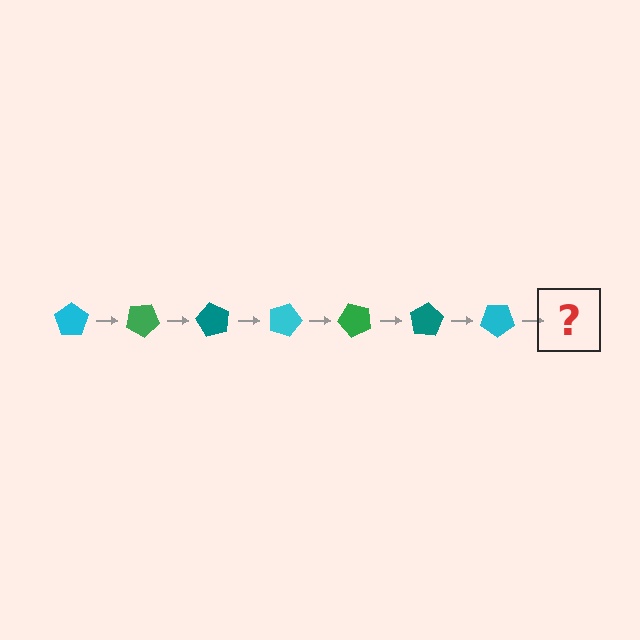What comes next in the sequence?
The next element should be a green pentagon, rotated 210 degrees from the start.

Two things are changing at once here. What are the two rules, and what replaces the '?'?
The two rules are that it rotates 30 degrees each step and the color cycles through cyan, green, and teal. The '?' should be a green pentagon, rotated 210 degrees from the start.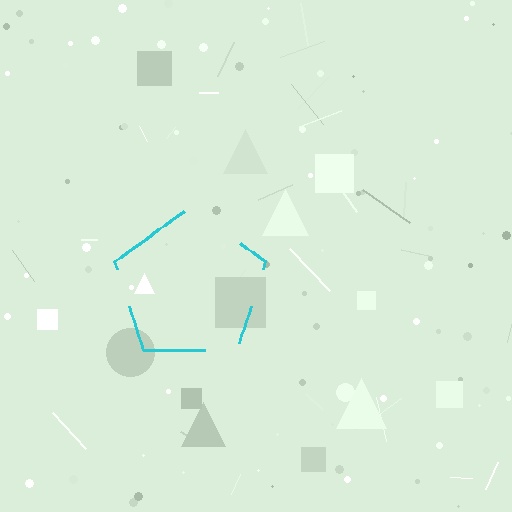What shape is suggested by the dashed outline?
The dashed outline suggests a pentagon.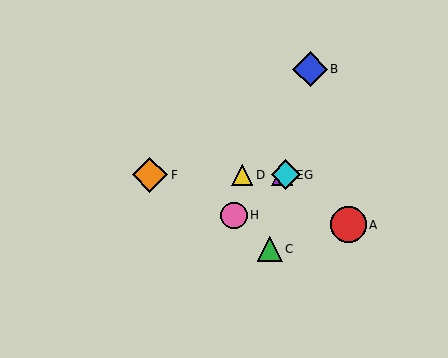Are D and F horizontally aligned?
Yes, both are at y≈175.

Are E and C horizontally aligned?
No, E is at y≈175 and C is at y≈249.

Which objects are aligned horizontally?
Objects D, E, F, G are aligned horizontally.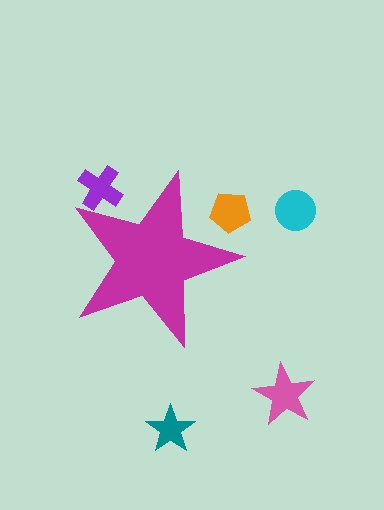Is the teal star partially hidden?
No, the teal star is fully visible.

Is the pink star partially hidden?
No, the pink star is fully visible.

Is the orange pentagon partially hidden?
Yes, the orange pentagon is partially hidden behind the magenta star.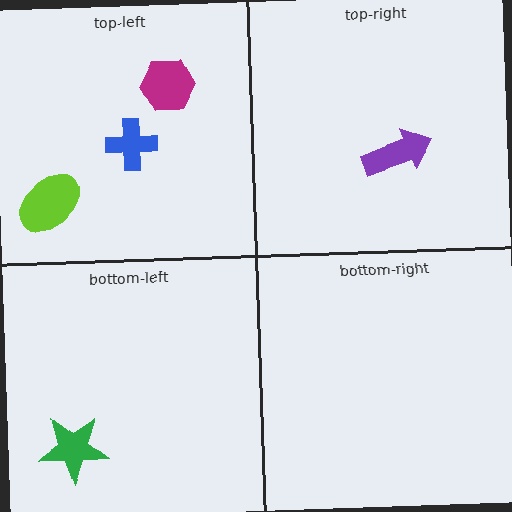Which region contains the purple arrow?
The top-right region.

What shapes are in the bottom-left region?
The green star.